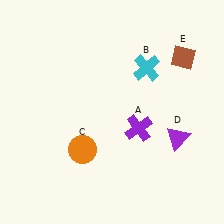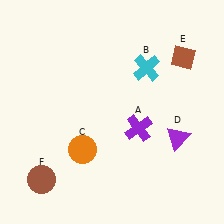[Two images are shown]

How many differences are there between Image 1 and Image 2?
There is 1 difference between the two images.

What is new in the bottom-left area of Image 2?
A brown circle (F) was added in the bottom-left area of Image 2.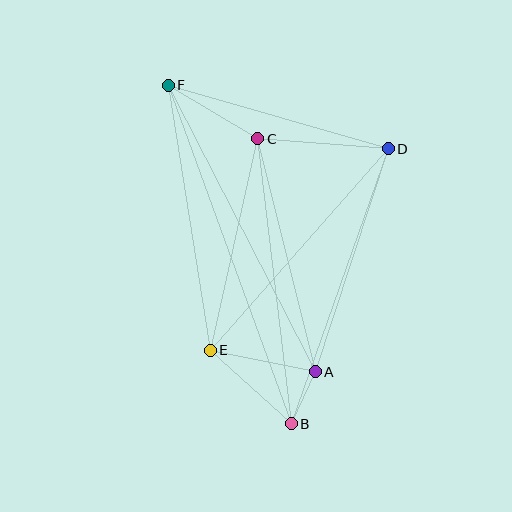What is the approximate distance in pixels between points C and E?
The distance between C and E is approximately 217 pixels.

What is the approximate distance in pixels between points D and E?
The distance between D and E is approximately 269 pixels.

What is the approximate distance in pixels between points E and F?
The distance between E and F is approximately 268 pixels.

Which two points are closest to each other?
Points A and B are closest to each other.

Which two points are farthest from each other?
Points B and F are farthest from each other.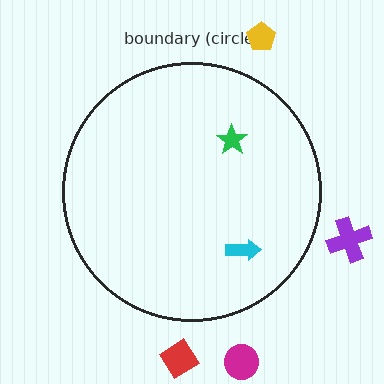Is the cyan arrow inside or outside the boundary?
Inside.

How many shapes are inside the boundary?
2 inside, 4 outside.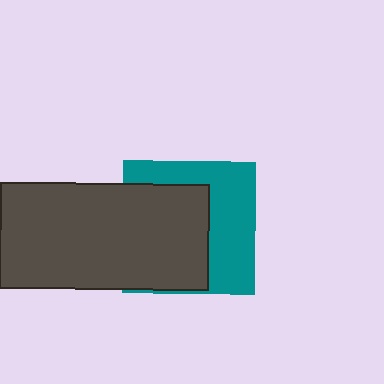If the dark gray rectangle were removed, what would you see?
You would see the complete teal square.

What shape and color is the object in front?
The object in front is a dark gray rectangle.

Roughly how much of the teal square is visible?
About half of it is visible (roughly 47%).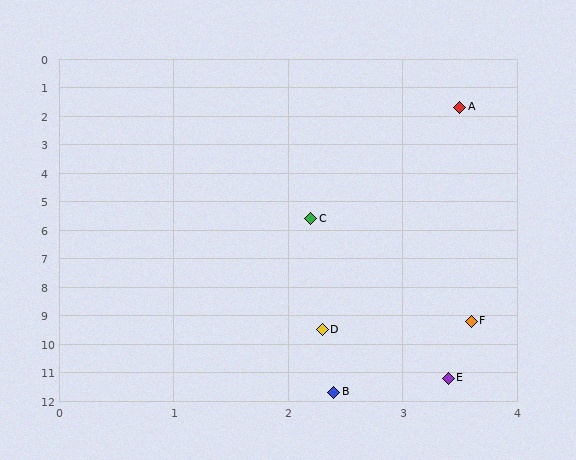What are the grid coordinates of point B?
Point B is at approximately (2.4, 11.7).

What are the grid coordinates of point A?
Point A is at approximately (3.5, 1.7).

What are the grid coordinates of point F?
Point F is at approximately (3.6, 9.2).